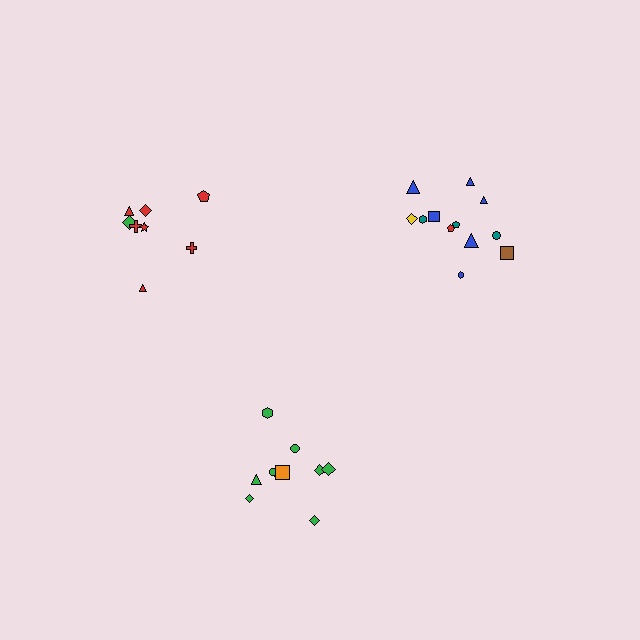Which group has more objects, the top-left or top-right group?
The top-right group.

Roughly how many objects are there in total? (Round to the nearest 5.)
Roughly 30 objects in total.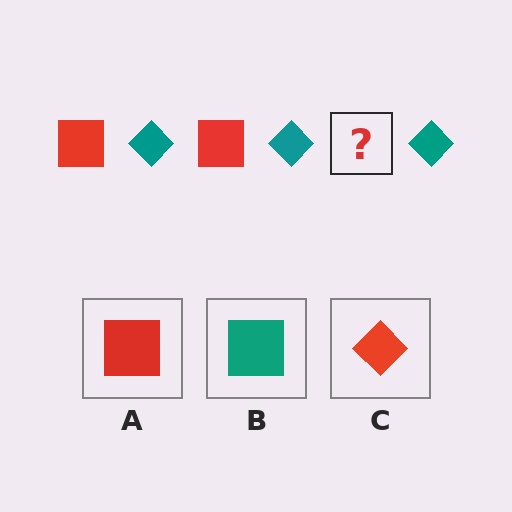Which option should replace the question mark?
Option A.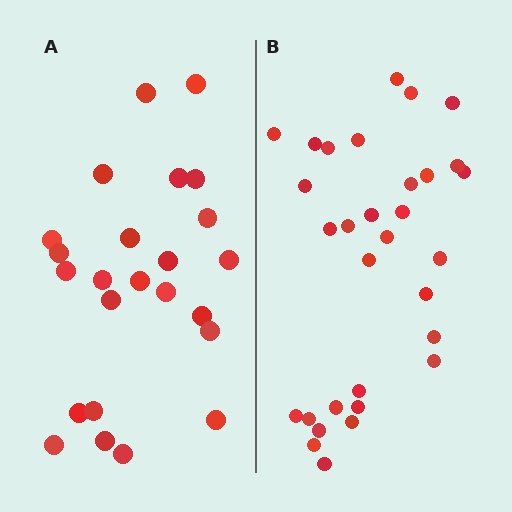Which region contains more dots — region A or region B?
Region B (the right region) has more dots.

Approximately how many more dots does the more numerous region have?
Region B has roughly 8 or so more dots than region A.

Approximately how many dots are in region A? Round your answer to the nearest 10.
About 20 dots. (The exact count is 24, which rounds to 20.)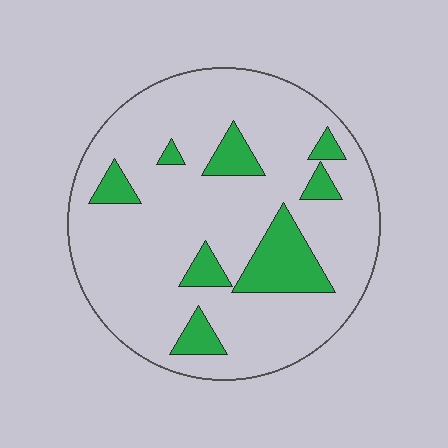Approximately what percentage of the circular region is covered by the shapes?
Approximately 15%.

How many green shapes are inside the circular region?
8.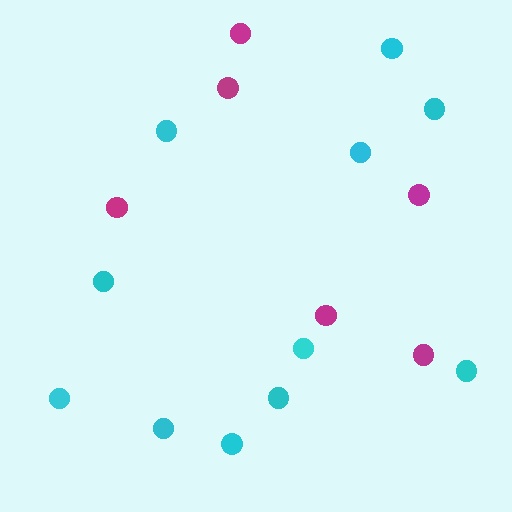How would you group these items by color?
There are 2 groups: one group of cyan circles (11) and one group of magenta circles (6).